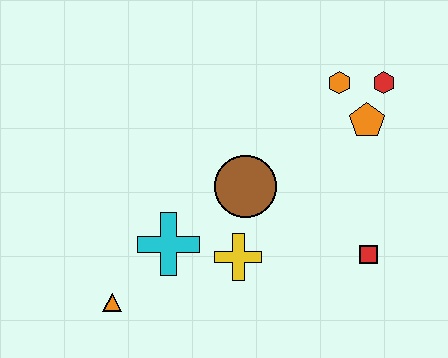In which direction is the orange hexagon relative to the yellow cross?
The orange hexagon is above the yellow cross.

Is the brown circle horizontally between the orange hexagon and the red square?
No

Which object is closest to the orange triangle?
The cyan cross is closest to the orange triangle.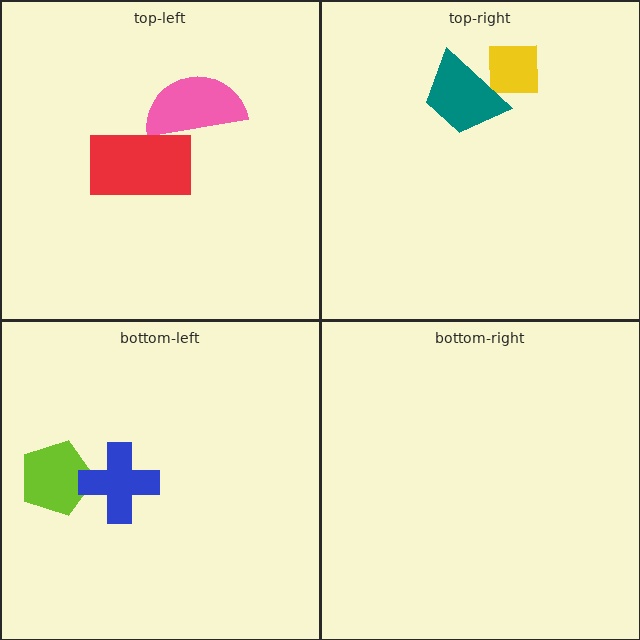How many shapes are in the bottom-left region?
2.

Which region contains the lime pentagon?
The bottom-left region.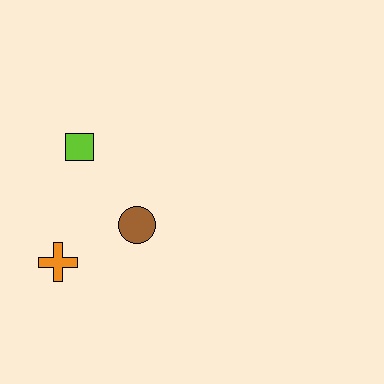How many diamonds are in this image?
There are no diamonds.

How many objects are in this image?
There are 3 objects.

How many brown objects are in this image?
There is 1 brown object.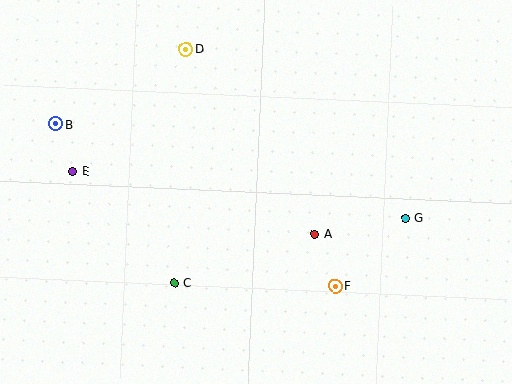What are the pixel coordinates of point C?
Point C is at (174, 283).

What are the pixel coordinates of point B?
Point B is at (55, 124).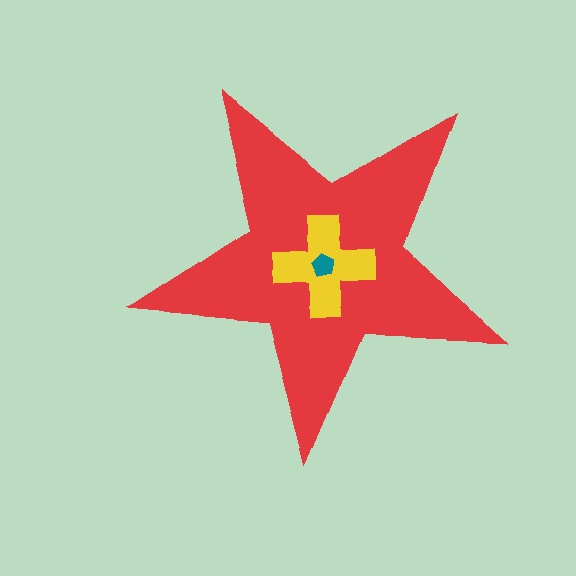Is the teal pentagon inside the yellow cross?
Yes.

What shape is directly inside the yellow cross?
The teal pentagon.